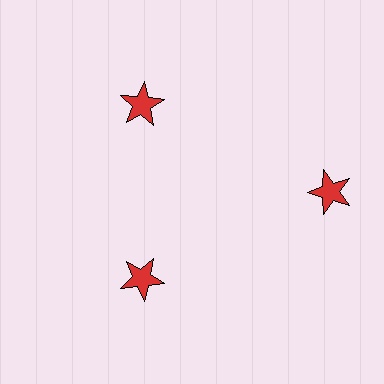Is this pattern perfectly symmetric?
No. The 3 red stars are arranged in a ring, but one element near the 3 o'clock position is pushed outward from the center, breaking the 3-fold rotational symmetry.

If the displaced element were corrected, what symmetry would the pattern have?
It would have 3-fold rotational symmetry — the pattern would map onto itself every 120 degrees.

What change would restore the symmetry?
The symmetry would be restored by moving it inward, back onto the ring so that all 3 stars sit at equal angles and equal distance from the center.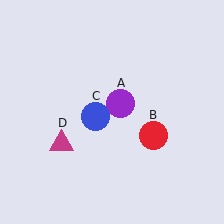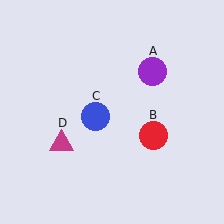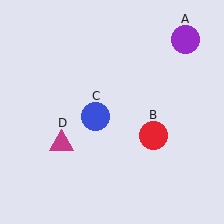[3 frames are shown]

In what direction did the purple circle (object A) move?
The purple circle (object A) moved up and to the right.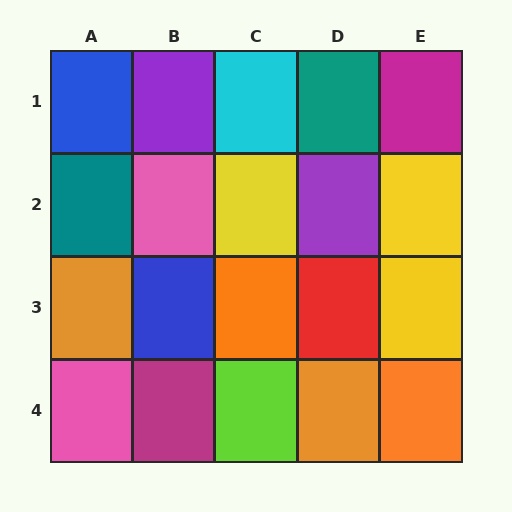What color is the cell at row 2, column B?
Pink.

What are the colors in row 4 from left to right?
Pink, magenta, lime, orange, orange.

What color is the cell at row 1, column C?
Cyan.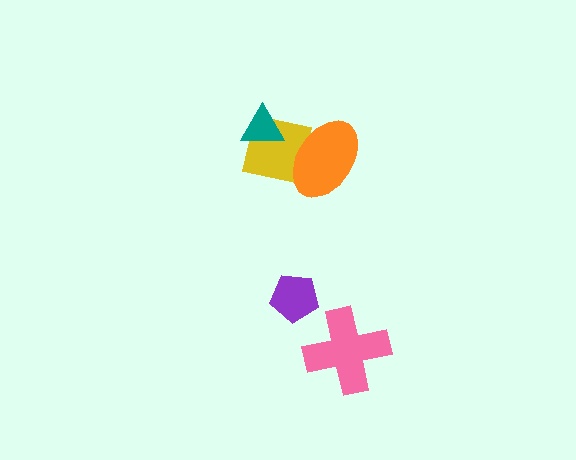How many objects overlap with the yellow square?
2 objects overlap with the yellow square.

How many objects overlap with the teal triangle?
1 object overlaps with the teal triangle.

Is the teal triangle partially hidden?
No, no other shape covers it.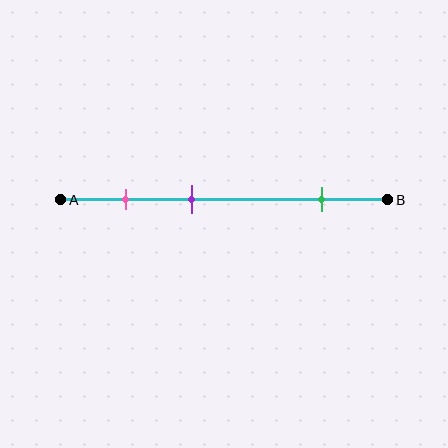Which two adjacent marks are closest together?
The pink and purple marks are the closest adjacent pair.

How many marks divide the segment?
There are 3 marks dividing the segment.